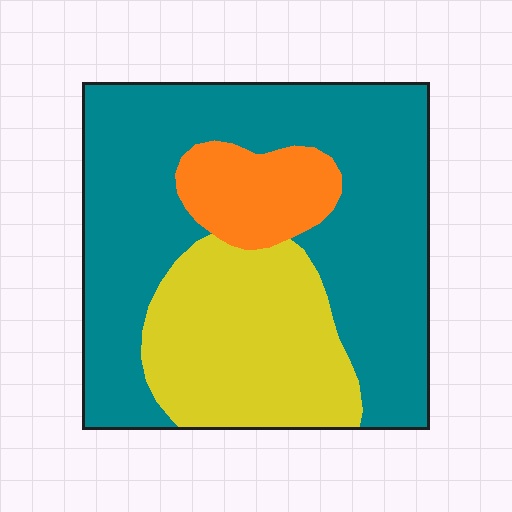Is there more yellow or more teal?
Teal.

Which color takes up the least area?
Orange, at roughly 10%.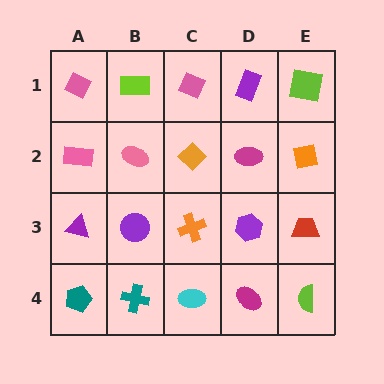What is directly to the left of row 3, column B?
A purple triangle.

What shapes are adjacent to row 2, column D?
A purple rectangle (row 1, column D), a purple hexagon (row 3, column D), an orange diamond (row 2, column C), an orange square (row 2, column E).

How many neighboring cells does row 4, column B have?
3.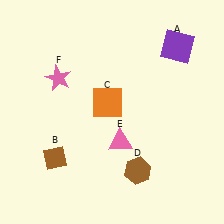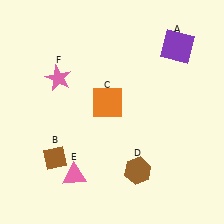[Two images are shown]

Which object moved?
The pink triangle (E) moved left.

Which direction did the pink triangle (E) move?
The pink triangle (E) moved left.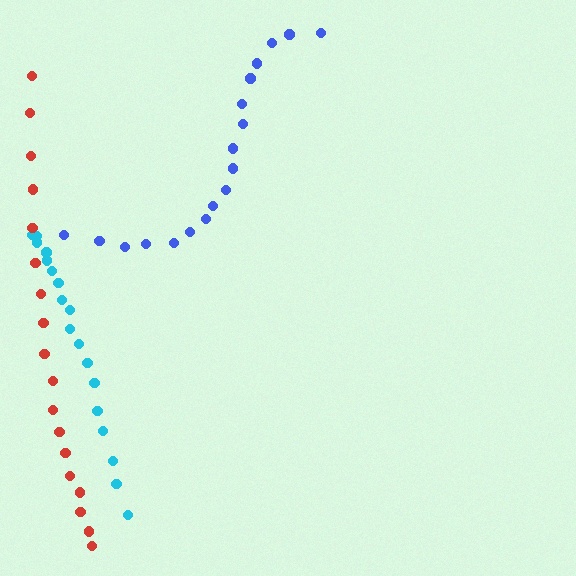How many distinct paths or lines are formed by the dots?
There are 3 distinct paths.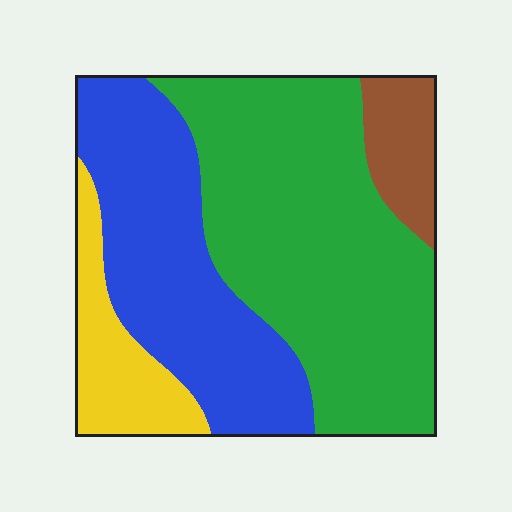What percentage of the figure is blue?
Blue covers 32% of the figure.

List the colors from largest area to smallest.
From largest to smallest: green, blue, yellow, brown.